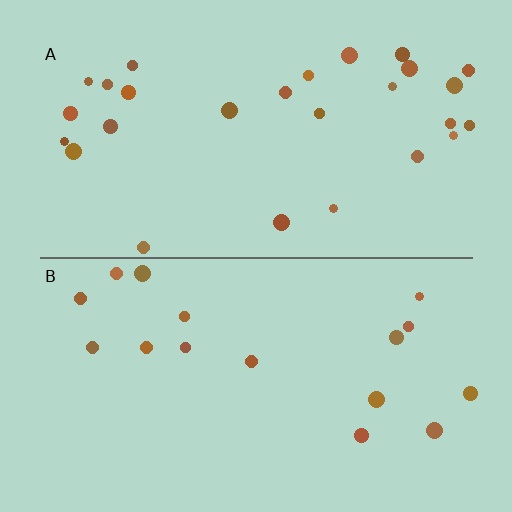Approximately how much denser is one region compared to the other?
Approximately 1.7× — region A over region B.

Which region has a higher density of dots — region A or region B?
A (the top).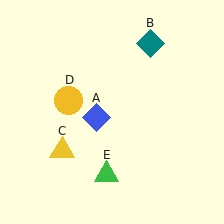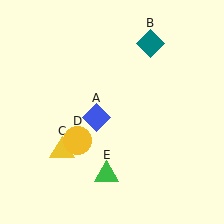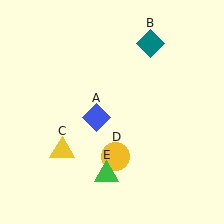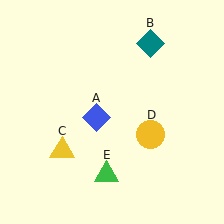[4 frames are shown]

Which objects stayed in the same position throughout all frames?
Blue diamond (object A) and teal diamond (object B) and yellow triangle (object C) and green triangle (object E) remained stationary.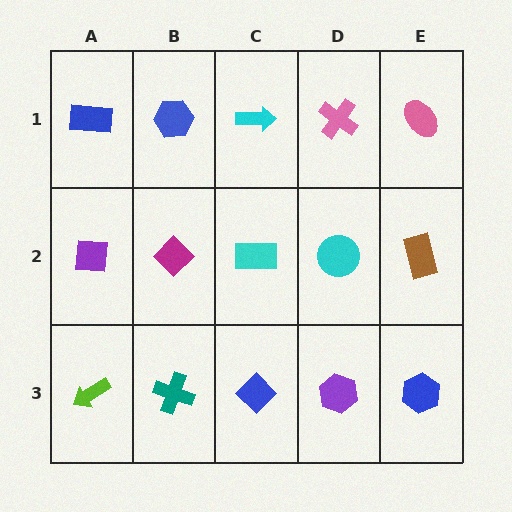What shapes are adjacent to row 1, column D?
A cyan circle (row 2, column D), a cyan arrow (row 1, column C), a pink ellipse (row 1, column E).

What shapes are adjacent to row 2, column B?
A blue hexagon (row 1, column B), a teal cross (row 3, column B), a purple square (row 2, column A), a cyan rectangle (row 2, column C).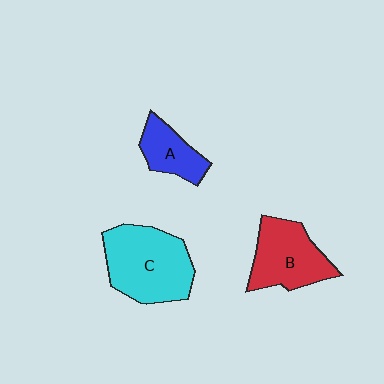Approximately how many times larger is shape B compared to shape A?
Approximately 1.6 times.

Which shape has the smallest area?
Shape A (blue).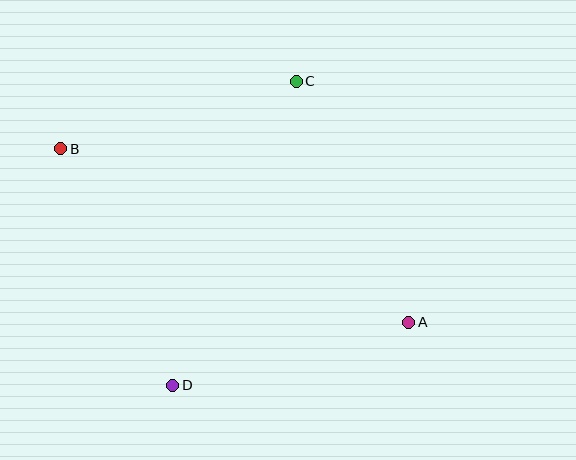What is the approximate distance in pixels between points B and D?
The distance between B and D is approximately 262 pixels.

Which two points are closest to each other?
Points A and D are closest to each other.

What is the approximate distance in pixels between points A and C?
The distance between A and C is approximately 266 pixels.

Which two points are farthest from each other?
Points A and B are farthest from each other.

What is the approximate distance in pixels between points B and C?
The distance between B and C is approximately 245 pixels.